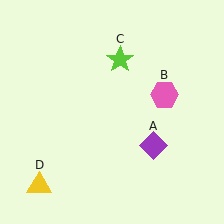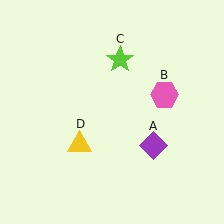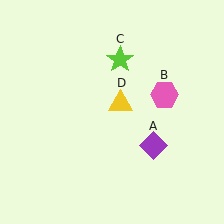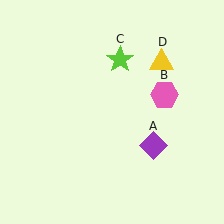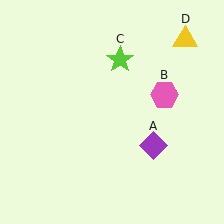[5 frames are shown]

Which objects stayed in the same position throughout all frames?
Purple diamond (object A) and pink hexagon (object B) and lime star (object C) remained stationary.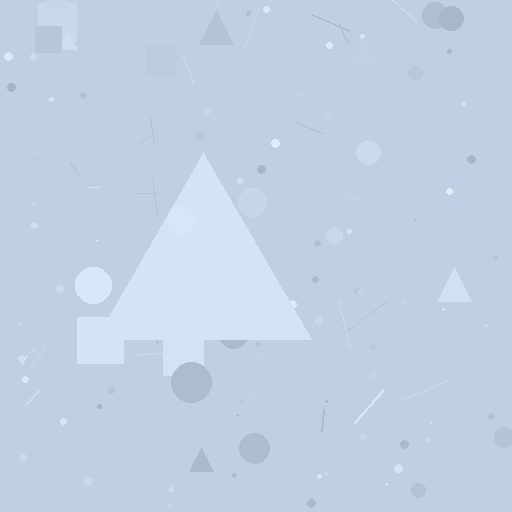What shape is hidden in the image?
A triangle is hidden in the image.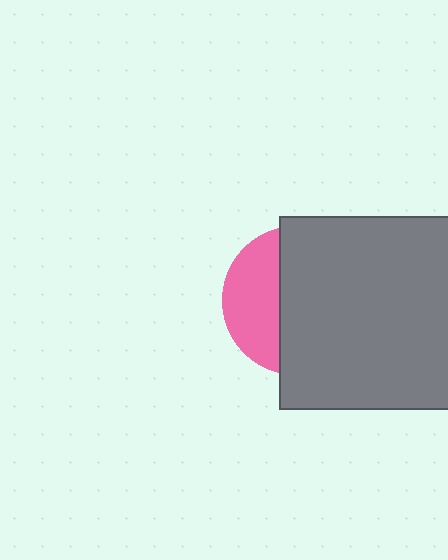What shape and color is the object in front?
The object in front is a gray square.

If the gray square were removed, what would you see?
You would see the complete pink circle.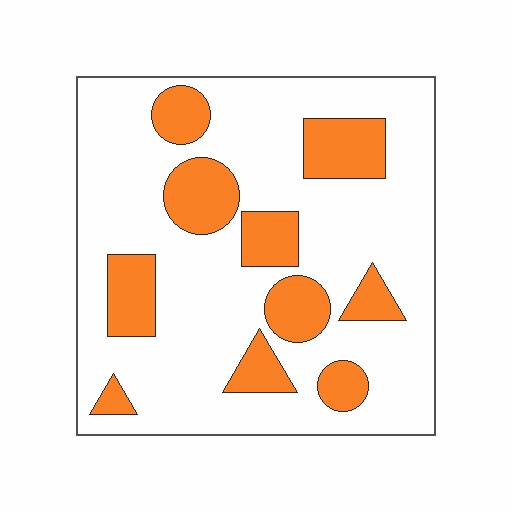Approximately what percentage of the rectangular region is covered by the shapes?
Approximately 25%.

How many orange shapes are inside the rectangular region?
10.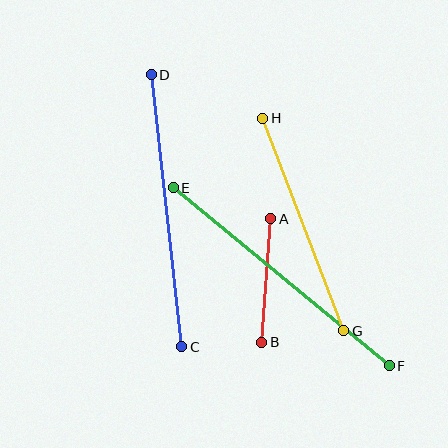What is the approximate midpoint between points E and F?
The midpoint is at approximately (281, 277) pixels.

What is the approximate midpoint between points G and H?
The midpoint is at approximately (303, 224) pixels.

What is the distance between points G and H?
The distance is approximately 227 pixels.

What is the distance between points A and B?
The distance is approximately 124 pixels.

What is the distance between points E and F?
The distance is approximately 280 pixels.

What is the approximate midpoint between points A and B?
The midpoint is at approximately (266, 280) pixels.